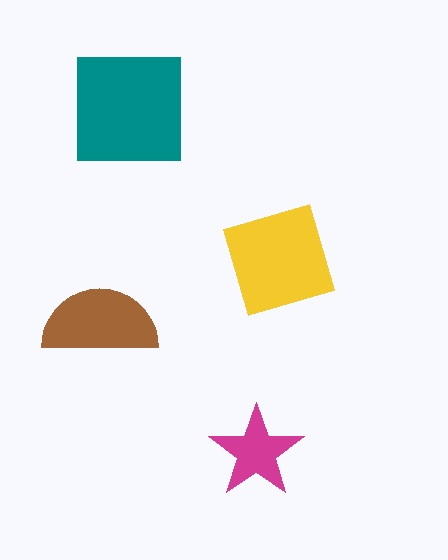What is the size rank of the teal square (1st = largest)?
1st.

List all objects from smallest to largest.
The magenta star, the brown semicircle, the yellow diamond, the teal square.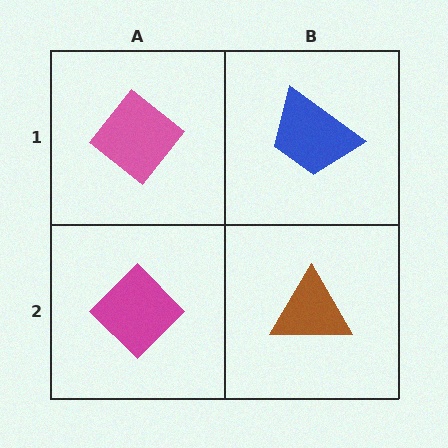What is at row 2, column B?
A brown triangle.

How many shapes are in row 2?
2 shapes.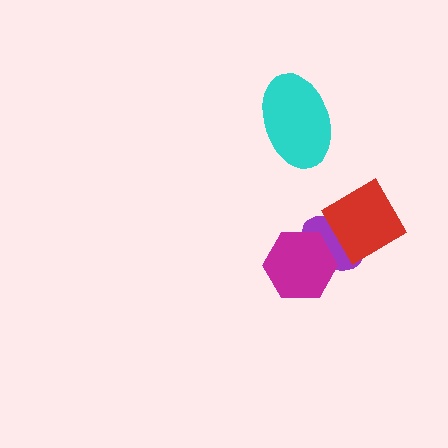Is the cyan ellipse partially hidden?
No, no other shape covers it.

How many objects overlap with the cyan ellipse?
0 objects overlap with the cyan ellipse.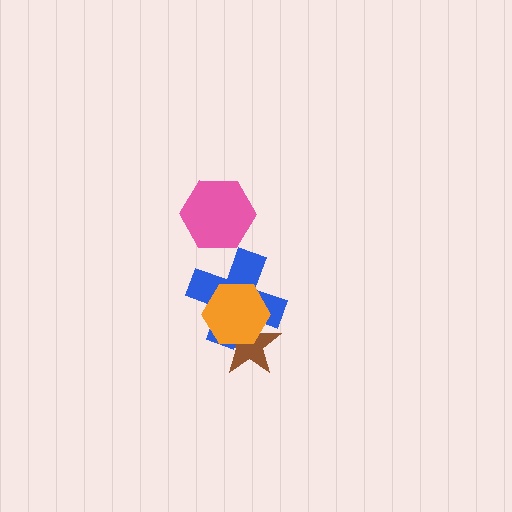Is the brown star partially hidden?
Yes, it is partially covered by another shape.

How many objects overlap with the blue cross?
2 objects overlap with the blue cross.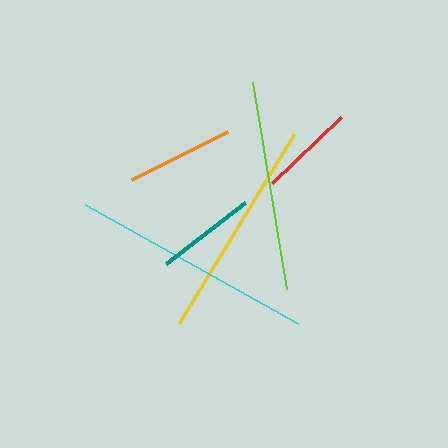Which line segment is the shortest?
The red line is the shortest at approximately 95 pixels.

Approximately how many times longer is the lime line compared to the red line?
The lime line is approximately 2.2 times the length of the red line.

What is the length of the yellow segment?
The yellow segment is approximately 221 pixels long.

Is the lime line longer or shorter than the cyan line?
The cyan line is longer than the lime line.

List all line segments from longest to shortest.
From longest to shortest: cyan, yellow, lime, orange, teal, red.